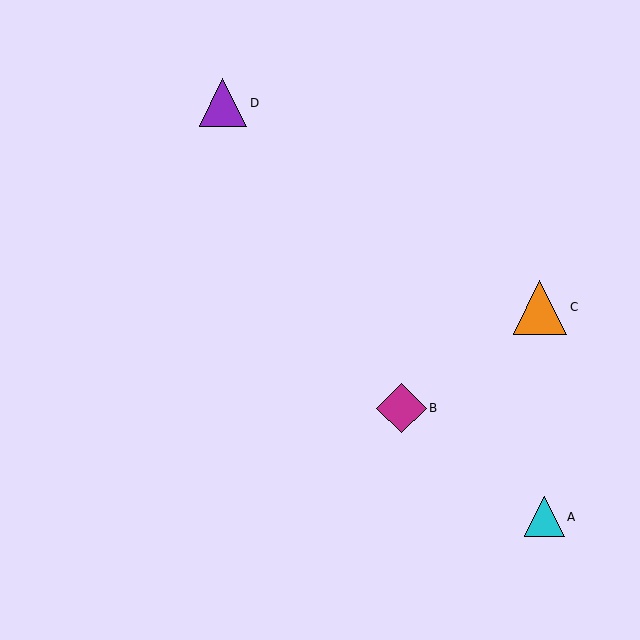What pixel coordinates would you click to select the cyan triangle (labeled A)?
Click at (544, 517) to select the cyan triangle A.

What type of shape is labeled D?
Shape D is a purple triangle.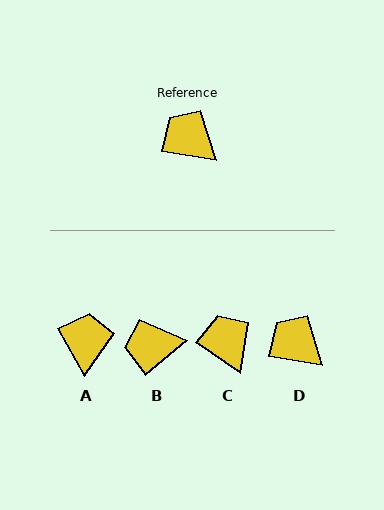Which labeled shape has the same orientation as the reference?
D.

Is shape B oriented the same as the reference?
No, it is off by about 49 degrees.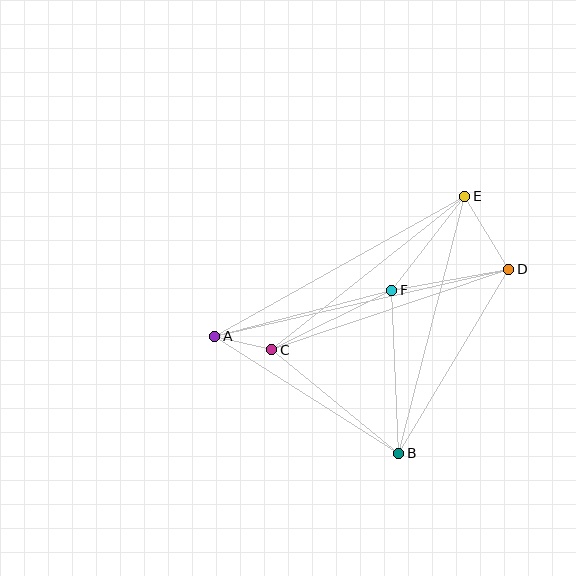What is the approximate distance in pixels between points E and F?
The distance between E and F is approximately 119 pixels.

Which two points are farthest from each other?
Points A and D are farthest from each other.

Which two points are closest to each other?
Points A and C are closest to each other.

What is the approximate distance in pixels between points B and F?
The distance between B and F is approximately 163 pixels.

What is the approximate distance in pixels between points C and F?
The distance between C and F is approximately 134 pixels.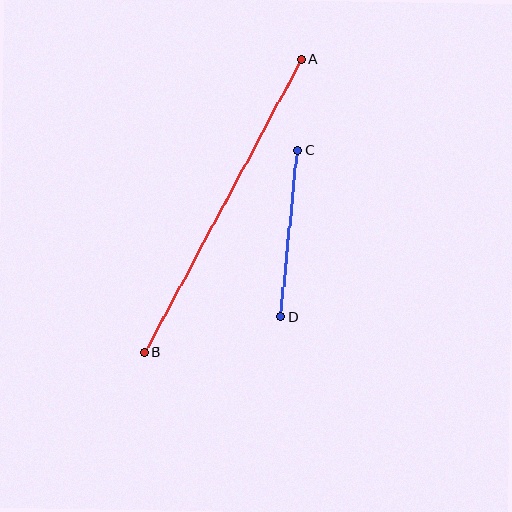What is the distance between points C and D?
The distance is approximately 168 pixels.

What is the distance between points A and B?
The distance is approximately 333 pixels.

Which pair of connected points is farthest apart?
Points A and B are farthest apart.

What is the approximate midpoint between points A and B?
The midpoint is at approximately (223, 206) pixels.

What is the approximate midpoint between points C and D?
The midpoint is at approximately (289, 233) pixels.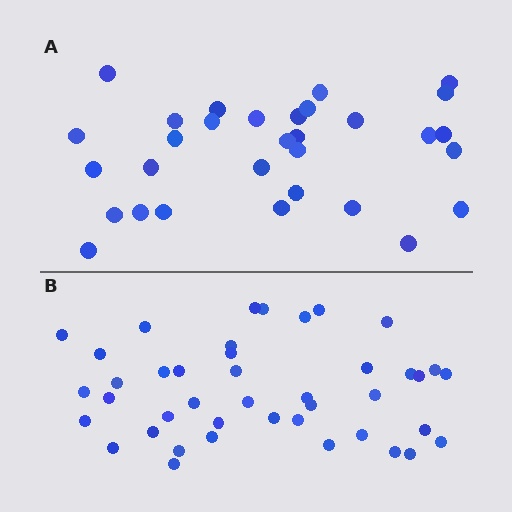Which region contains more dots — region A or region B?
Region B (the bottom region) has more dots.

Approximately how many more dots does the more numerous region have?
Region B has roughly 12 or so more dots than region A.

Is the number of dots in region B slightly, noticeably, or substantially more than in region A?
Region B has noticeably more, but not dramatically so. The ratio is roughly 1.4 to 1.